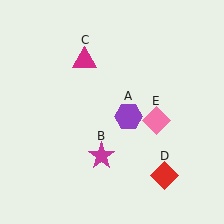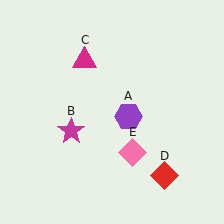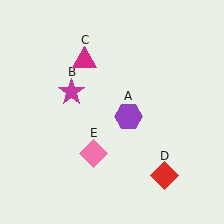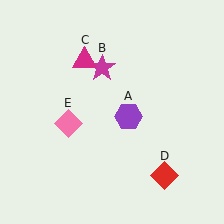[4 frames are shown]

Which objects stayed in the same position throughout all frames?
Purple hexagon (object A) and magenta triangle (object C) and red diamond (object D) remained stationary.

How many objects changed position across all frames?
2 objects changed position: magenta star (object B), pink diamond (object E).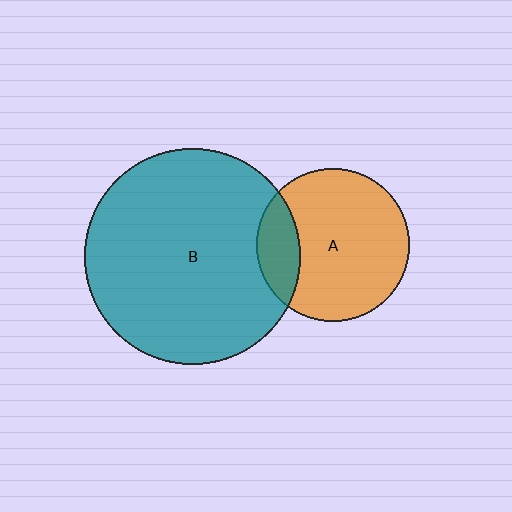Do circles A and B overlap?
Yes.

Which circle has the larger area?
Circle B (teal).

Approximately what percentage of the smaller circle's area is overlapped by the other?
Approximately 20%.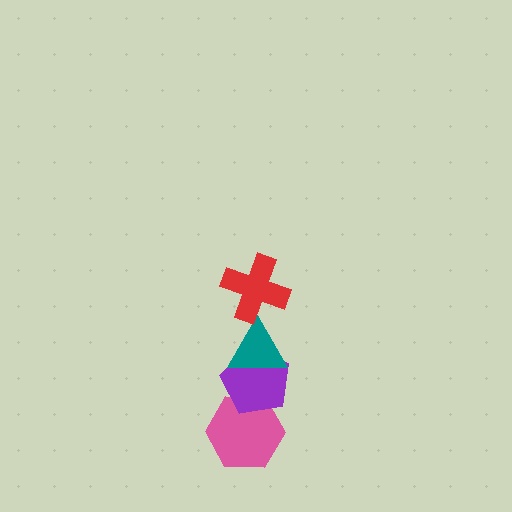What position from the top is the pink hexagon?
The pink hexagon is 4th from the top.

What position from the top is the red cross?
The red cross is 1st from the top.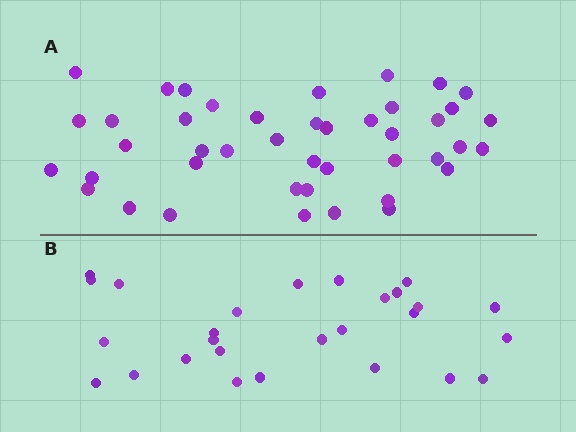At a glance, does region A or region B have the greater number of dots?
Region A (the top region) has more dots.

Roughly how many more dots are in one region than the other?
Region A has approximately 15 more dots than region B.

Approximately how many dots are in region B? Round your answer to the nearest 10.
About 30 dots. (The exact count is 27, which rounds to 30.)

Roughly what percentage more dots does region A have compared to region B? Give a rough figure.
About 60% more.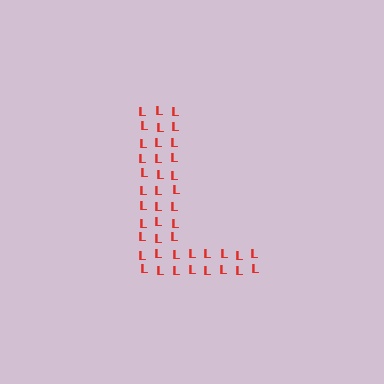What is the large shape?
The large shape is the letter L.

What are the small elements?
The small elements are letter L's.